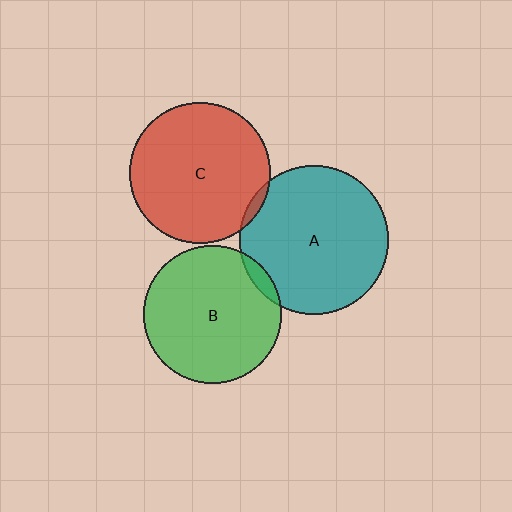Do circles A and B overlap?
Yes.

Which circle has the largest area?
Circle A (teal).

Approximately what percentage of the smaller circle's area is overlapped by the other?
Approximately 5%.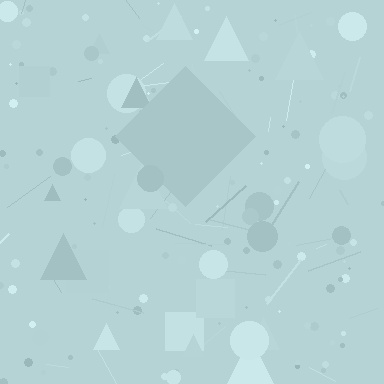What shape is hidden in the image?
A diamond is hidden in the image.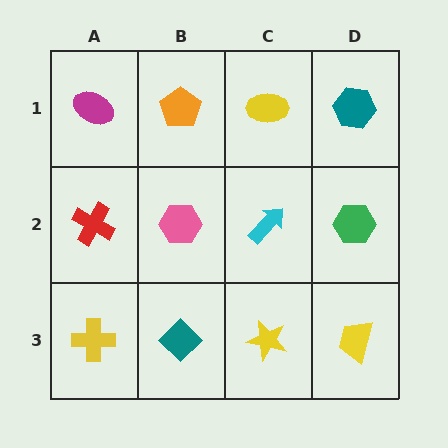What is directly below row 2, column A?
A yellow cross.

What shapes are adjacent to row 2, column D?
A teal hexagon (row 1, column D), a yellow trapezoid (row 3, column D), a cyan arrow (row 2, column C).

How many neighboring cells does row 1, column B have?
3.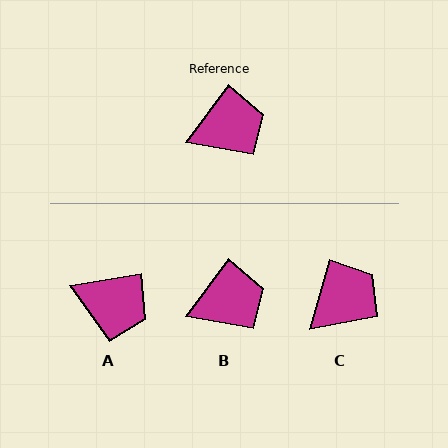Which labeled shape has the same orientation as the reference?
B.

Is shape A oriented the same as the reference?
No, it is off by about 45 degrees.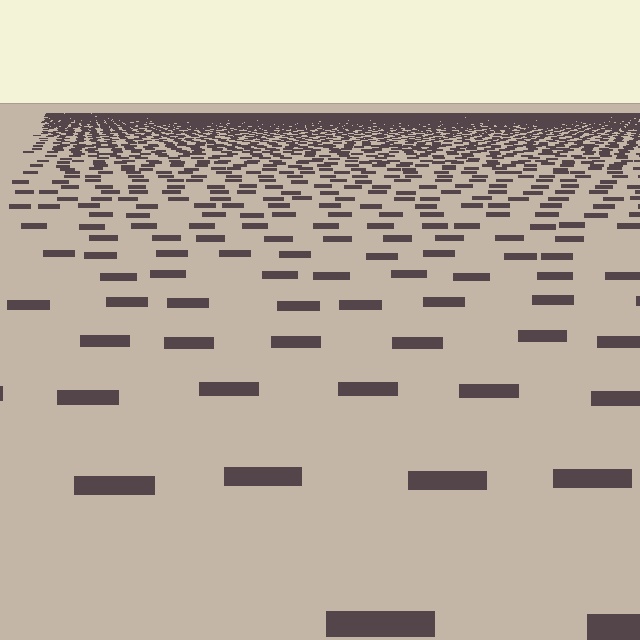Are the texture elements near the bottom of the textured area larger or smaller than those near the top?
Larger. Near the bottom, elements are closer to the viewer and appear at a bigger on-screen size.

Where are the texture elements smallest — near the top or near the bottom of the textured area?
Near the top.